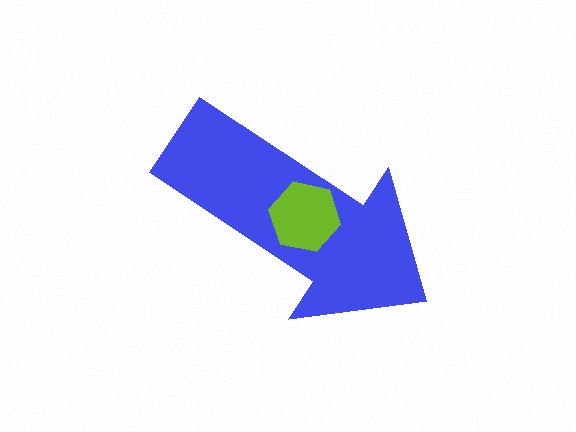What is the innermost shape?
The lime hexagon.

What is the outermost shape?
The blue arrow.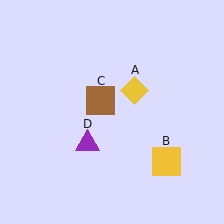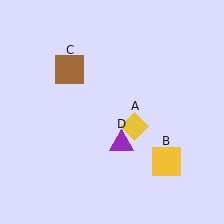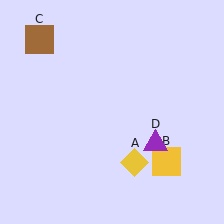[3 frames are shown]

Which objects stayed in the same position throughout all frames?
Yellow square (object B) remained stationary.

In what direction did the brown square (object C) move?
The brown square (object C) moved up and to the left.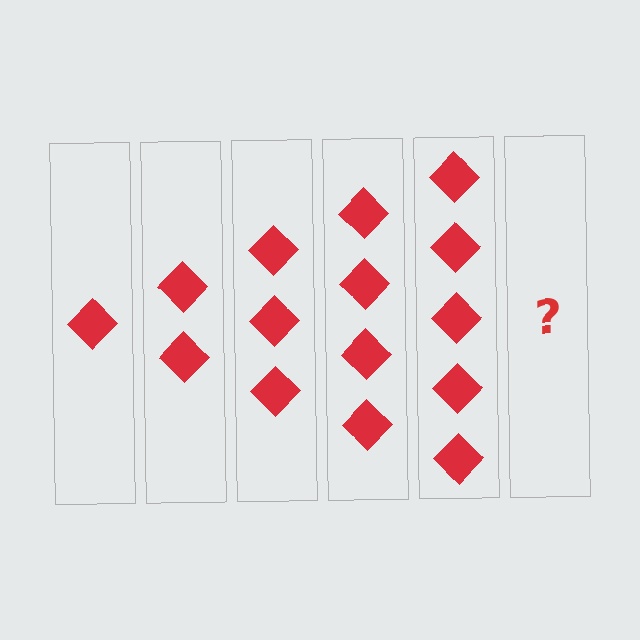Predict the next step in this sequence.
The next step is 6 diamonds.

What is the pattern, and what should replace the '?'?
The pattern is that each step adds one more diamond. The '?' should be 6 diamonds.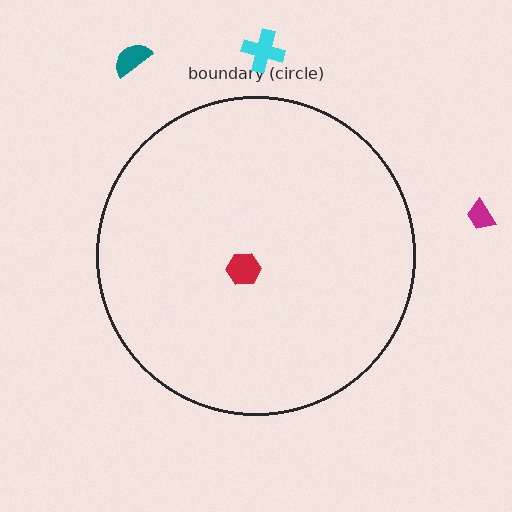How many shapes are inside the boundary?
1 inside, 3 outside.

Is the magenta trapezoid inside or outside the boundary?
Outside.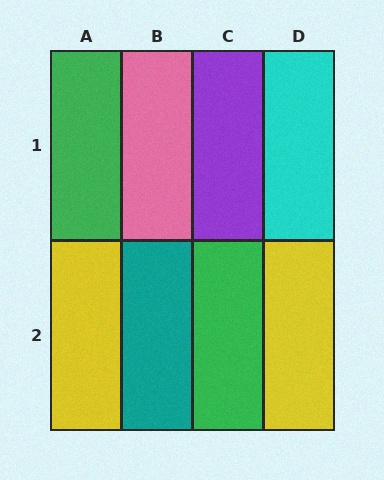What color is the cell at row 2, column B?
Teal.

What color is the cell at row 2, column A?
Yellow.